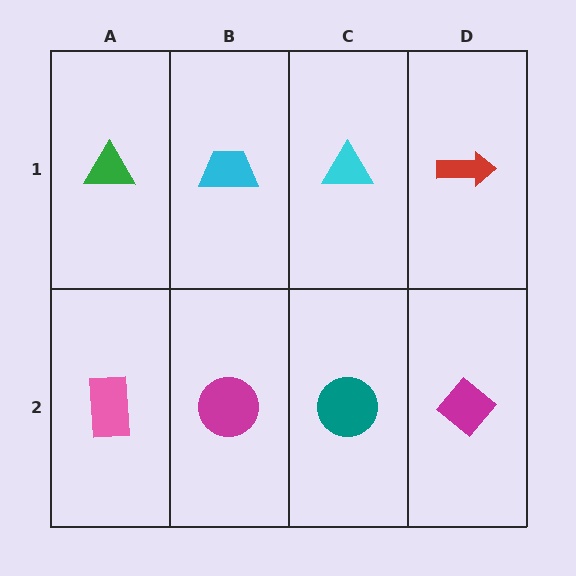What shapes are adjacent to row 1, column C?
A teal circle (row 2, column C), a cyan trapezoid (row 1, column B), a red arrow (row 1, column D).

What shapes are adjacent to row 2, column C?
A cyan triangle (row 1, column C), a magenta circle (row 2, column B), a magenta diamond (row 2, column D).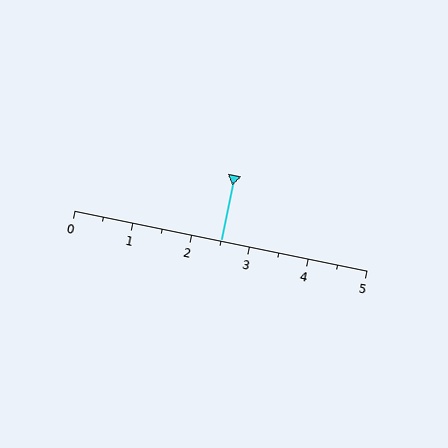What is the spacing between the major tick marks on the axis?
The major ticks are spaced 1 apart.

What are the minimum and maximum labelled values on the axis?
The axis runs from 0 to 5.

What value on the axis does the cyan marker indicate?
The marker indicates approximately 2.5.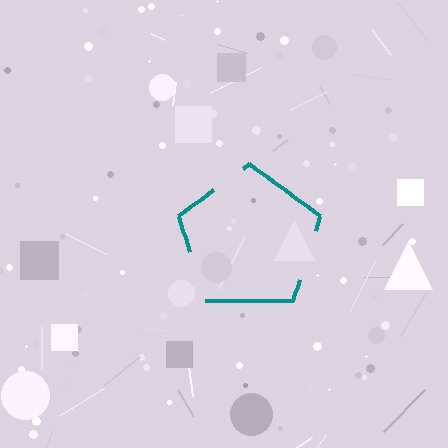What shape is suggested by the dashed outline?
The dashed outline suggests a pentagon.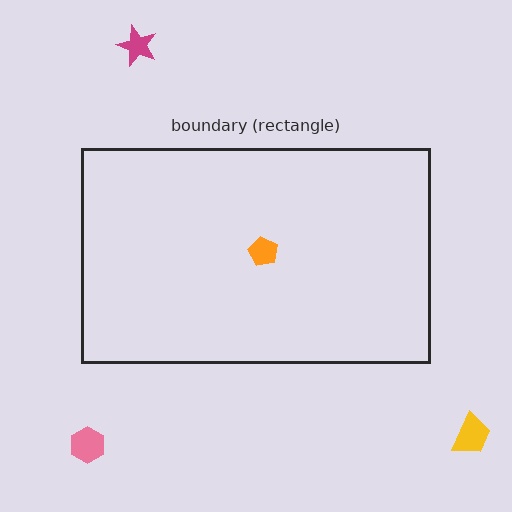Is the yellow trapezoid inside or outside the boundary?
Outside.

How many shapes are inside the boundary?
1 inside, 3 outside.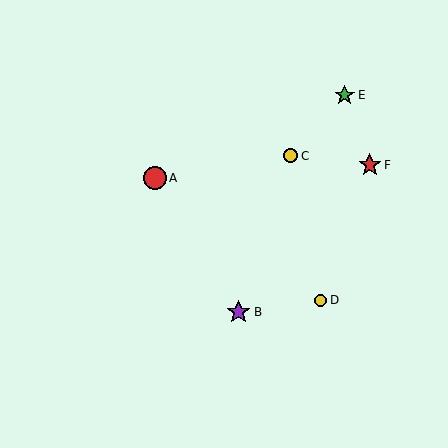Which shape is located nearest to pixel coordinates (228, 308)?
The purple star (labeled B) at (239, 312) is nearest to that location.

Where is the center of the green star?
The center of the green star is at (345, 95).